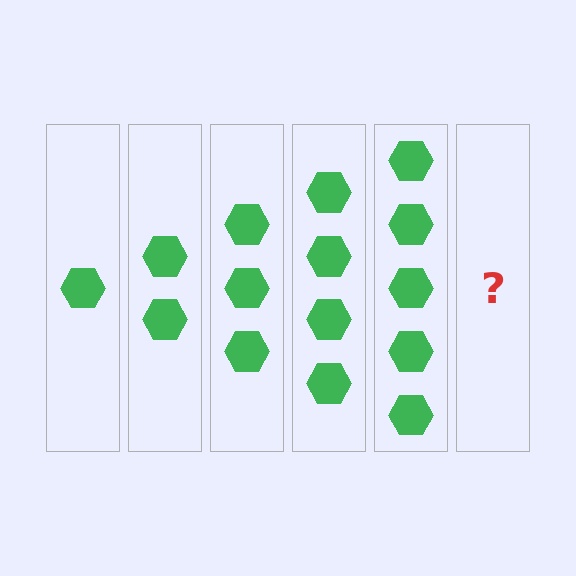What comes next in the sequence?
The next element should be 6 hexagons.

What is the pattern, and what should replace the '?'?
The pattern is that each step adds one more hexagon. The '?' should be 6 hexagons.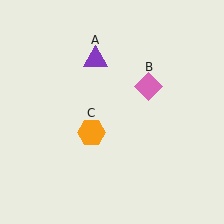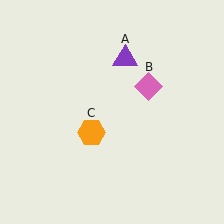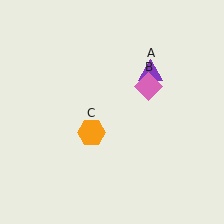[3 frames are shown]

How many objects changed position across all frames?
1 object changed position: purple triangle (object A).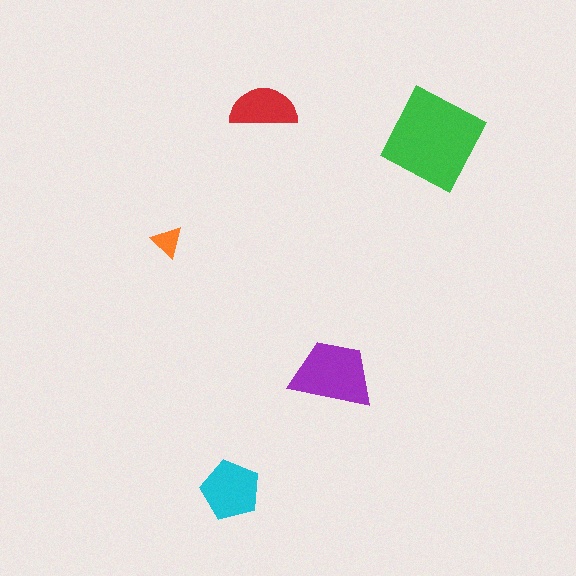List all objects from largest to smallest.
The green square, the purple trapezoid, the cyan pentagon, the red semicircle, the orange triangle.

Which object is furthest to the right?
The green square is rightmost.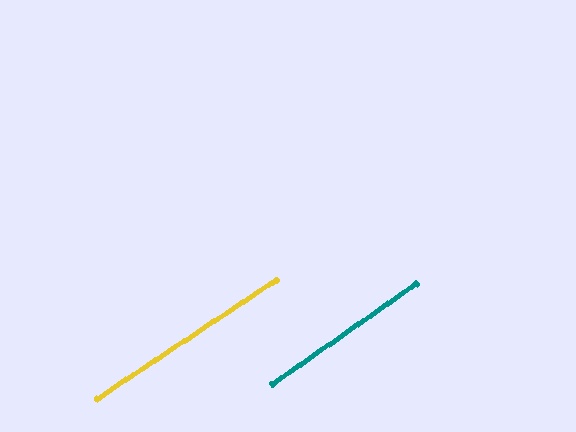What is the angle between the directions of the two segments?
Approximately 2 degrees.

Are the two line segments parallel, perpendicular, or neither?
Parallel — their directions differ by only 1.5°.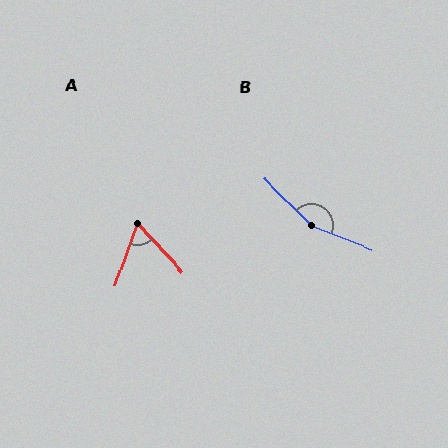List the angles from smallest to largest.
A (62°), B (157°).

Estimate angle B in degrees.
Approximately 157 degrees.